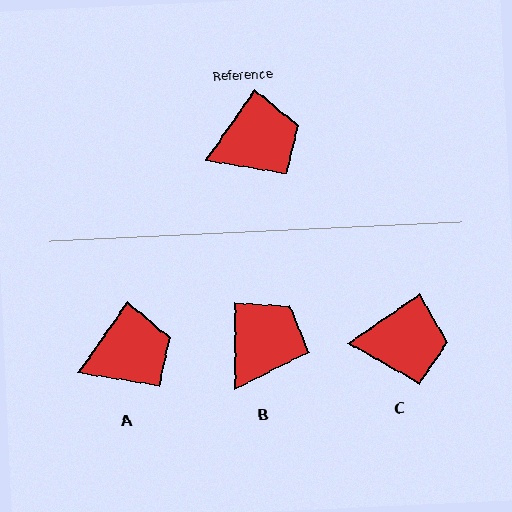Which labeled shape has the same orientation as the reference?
A.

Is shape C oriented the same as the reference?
No, it is off by about 21 degrees.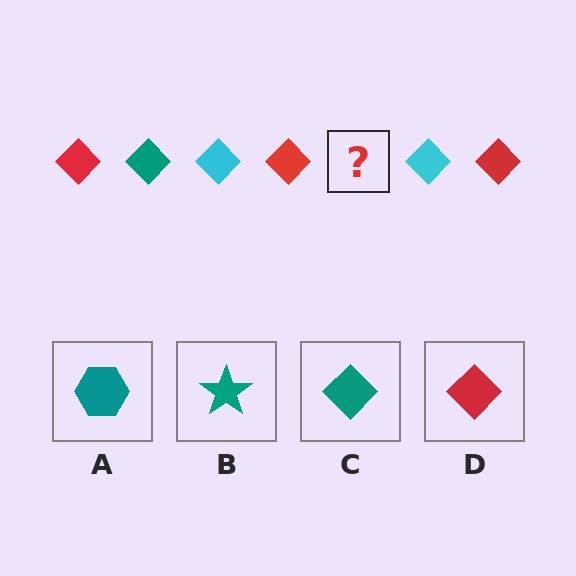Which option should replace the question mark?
Option C.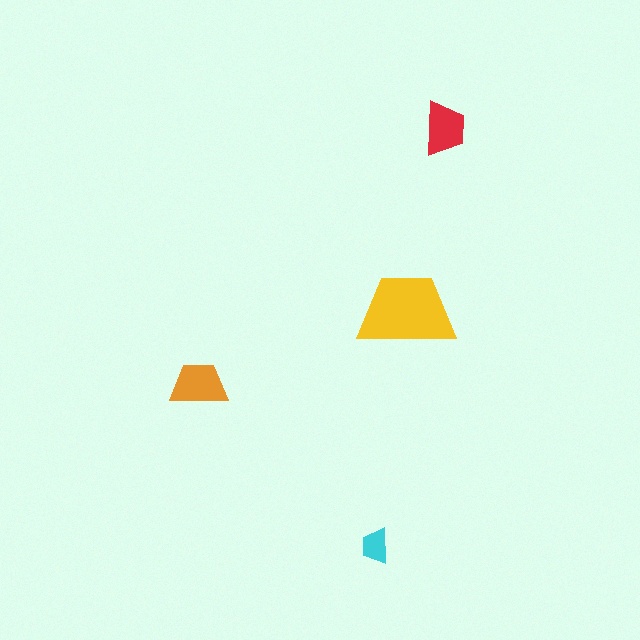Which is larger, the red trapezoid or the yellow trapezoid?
The yellow one.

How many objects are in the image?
There are 4 objects in the image.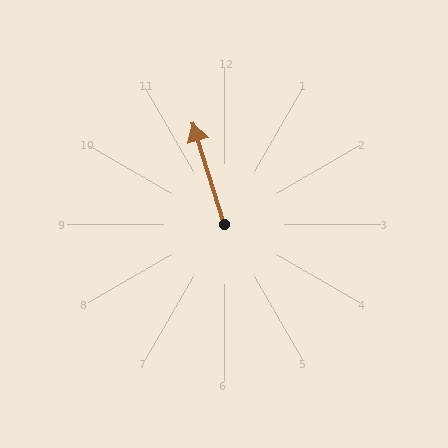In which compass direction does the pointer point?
North.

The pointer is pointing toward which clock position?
Roughly 11 o'clock.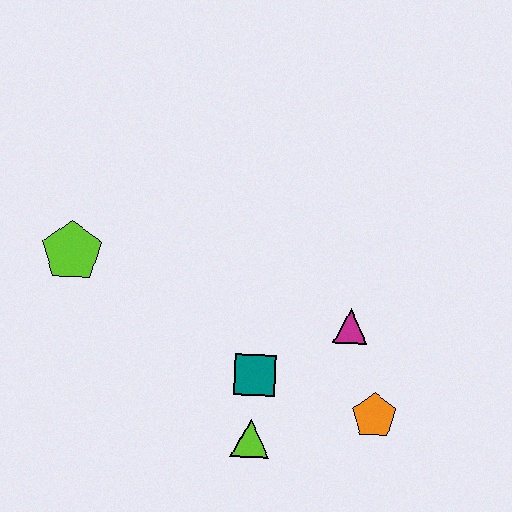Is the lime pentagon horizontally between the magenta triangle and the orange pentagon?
No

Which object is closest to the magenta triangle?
The orange pentagon is closest to the magenta triangle.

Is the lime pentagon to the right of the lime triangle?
No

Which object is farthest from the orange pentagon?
The lime pentagon is farthest from the orange pentagon.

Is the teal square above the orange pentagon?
Yes